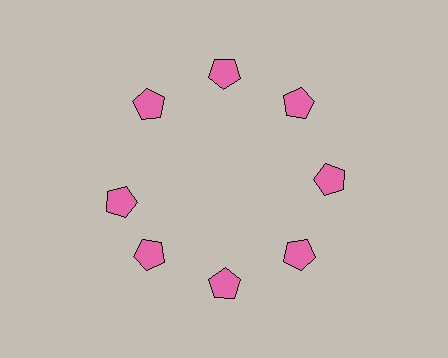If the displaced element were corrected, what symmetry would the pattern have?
It would have 8-fold rotational symmetry — the pattern would map onto itself every 45 degrees.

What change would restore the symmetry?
The symmetry would be restored by rotating it back into even spacing with its neighbors so that all 8 pentagons sit at equal angles and equal distance from the center.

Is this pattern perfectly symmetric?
No. The 8 pink pentagons are arranged in a ring, but one element near the 9 o'clock position is rotated out of alignment along the ring, breaking the 8-fold rotational symmetry.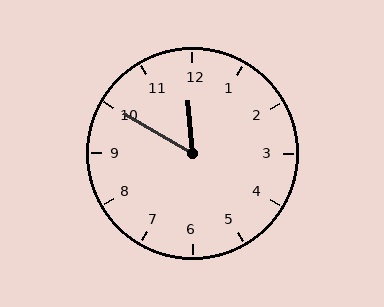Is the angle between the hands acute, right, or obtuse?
It is acute.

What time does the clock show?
11:50.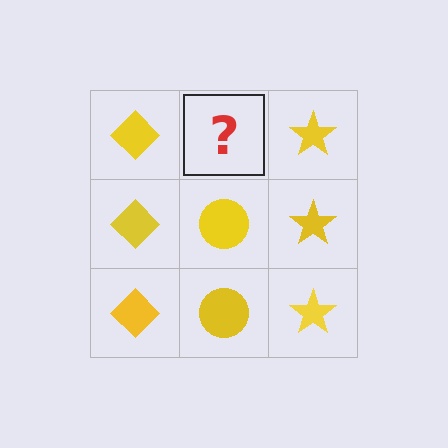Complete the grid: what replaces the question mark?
The question mark should be replaced with a yellow circle.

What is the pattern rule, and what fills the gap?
The rule is that each column has a consistent shape. The gap should be filled with a yellow circle.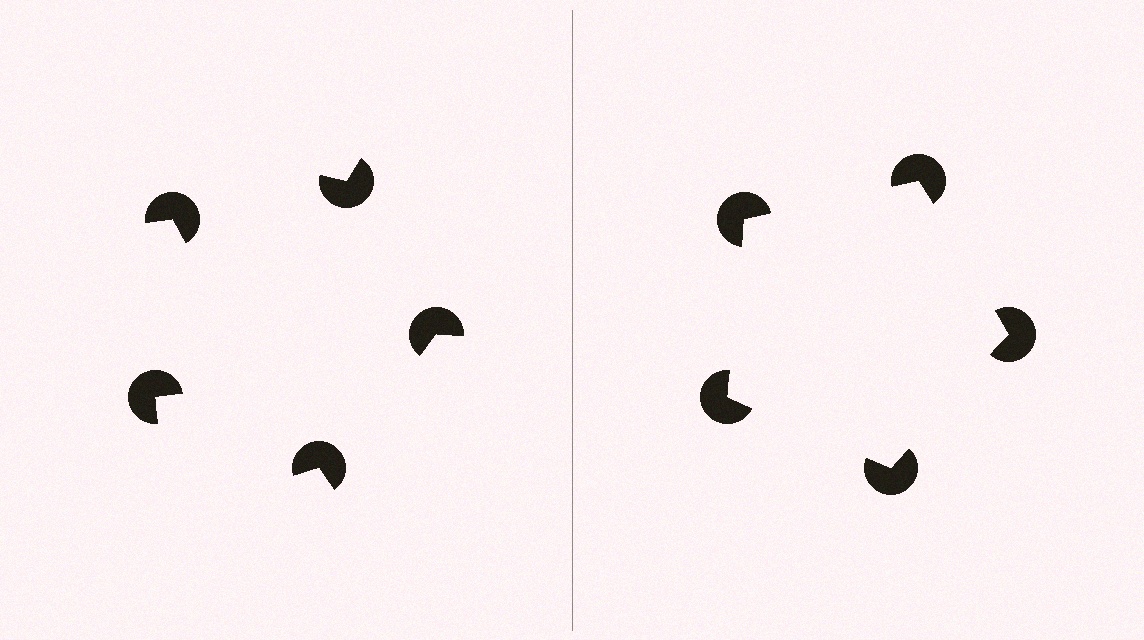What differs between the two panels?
The pac-man discs are positioned identically on both sides; only the wedge orientations differ. On the right they align to a pentagon; on the left they are misaligned.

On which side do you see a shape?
An illusory pentagon appears on the right side. On the left side the wedge cuts are rotated, so no coherent shape forms.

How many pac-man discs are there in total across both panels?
10 — 5 on each side.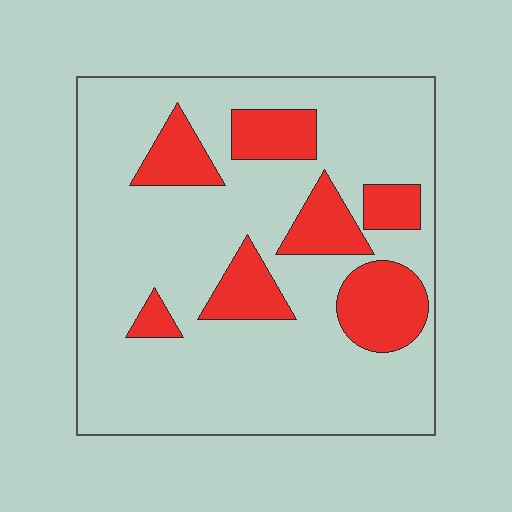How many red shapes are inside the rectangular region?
7.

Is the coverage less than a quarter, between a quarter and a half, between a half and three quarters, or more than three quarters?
Less than a quarter.